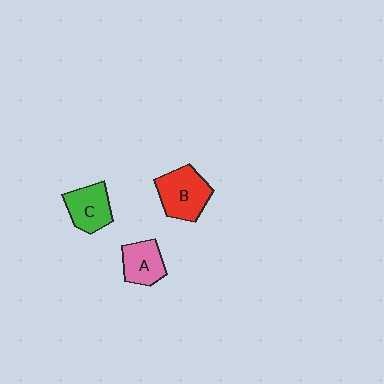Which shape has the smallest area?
Shape A (pink).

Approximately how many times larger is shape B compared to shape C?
Approximately 1.3 times.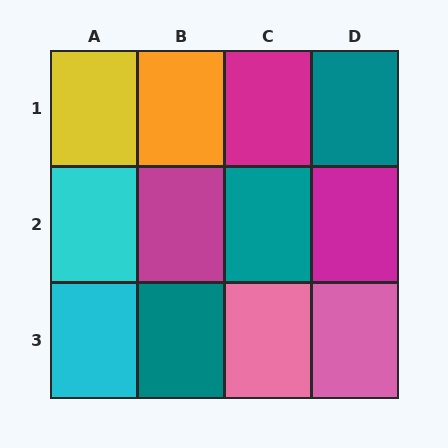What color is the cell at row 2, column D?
Magenta.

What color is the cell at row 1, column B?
Orange.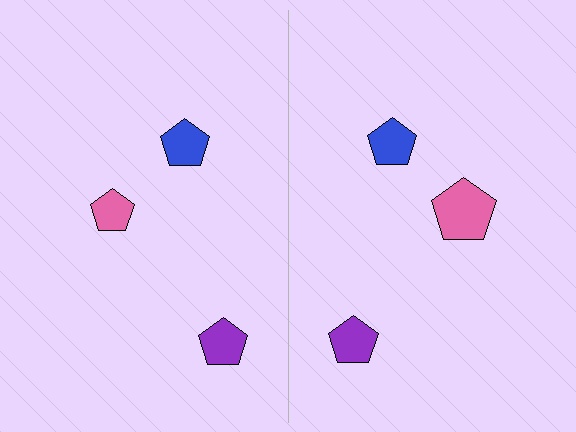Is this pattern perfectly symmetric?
No, the pattern is not perfectly symmetric. The pink pentagon on the right side has a different size than its mirror counterpart.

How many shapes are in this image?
There are 6 shapes in this image.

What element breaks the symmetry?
The pink pentagon on the right side has a different size than its mirror counterpart.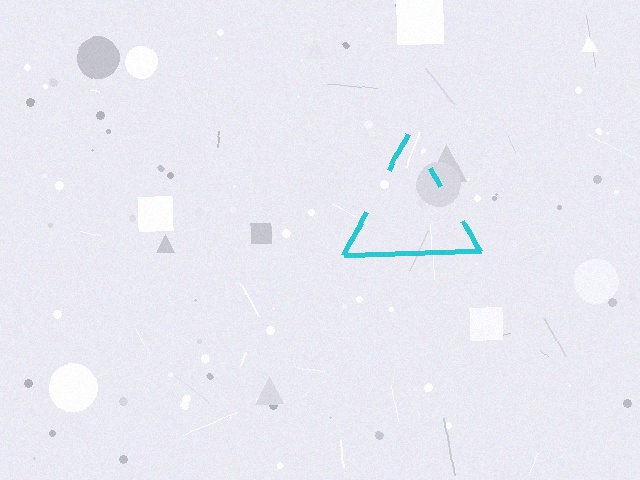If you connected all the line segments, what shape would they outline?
They would outline a triangle.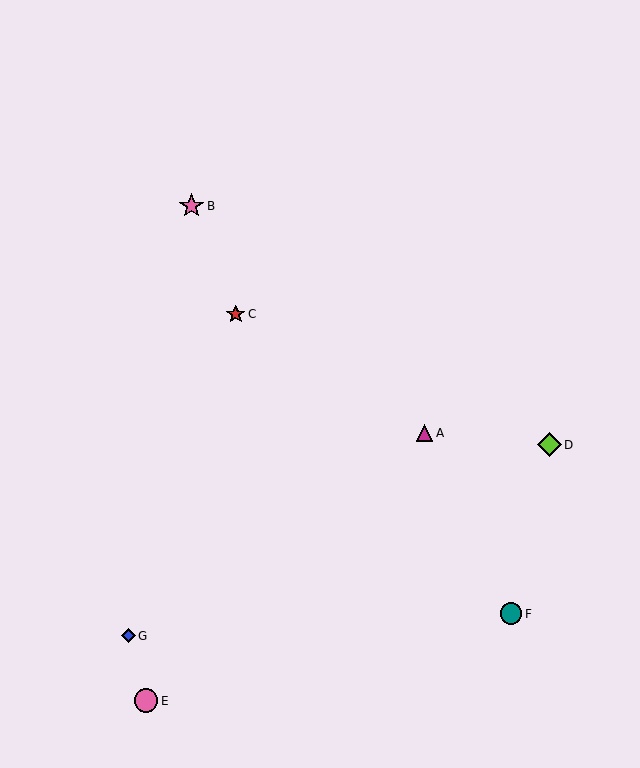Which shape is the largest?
The pink star (labeled B) is the largest.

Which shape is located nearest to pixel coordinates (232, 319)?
The red star (labeled C) at (236, 314) is nearest to that location.